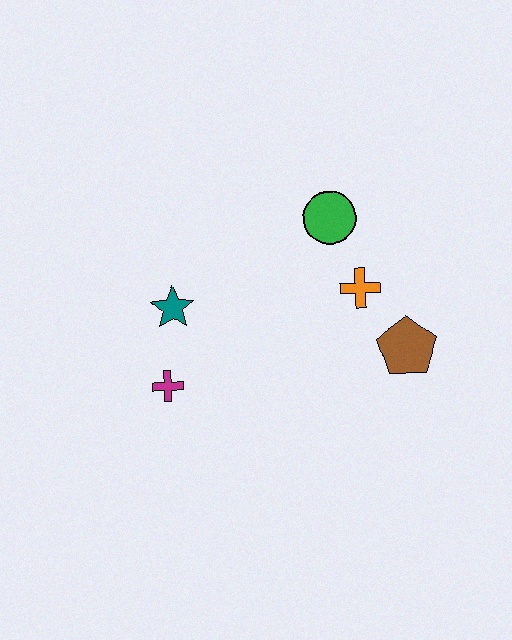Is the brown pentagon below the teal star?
Yes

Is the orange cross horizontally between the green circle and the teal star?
No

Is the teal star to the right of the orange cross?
No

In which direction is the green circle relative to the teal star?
The green circle is to the right of the teal star.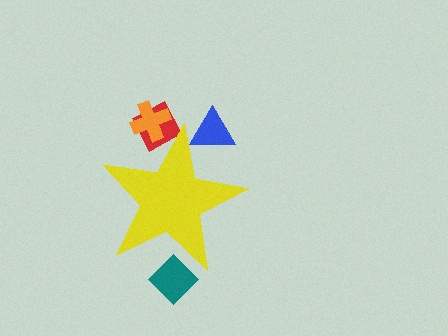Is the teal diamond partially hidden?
Yes, the teal diamond is partially hidden behind the yellow star.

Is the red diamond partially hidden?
Yes, the red diamond is partially hidden behind the yellow star.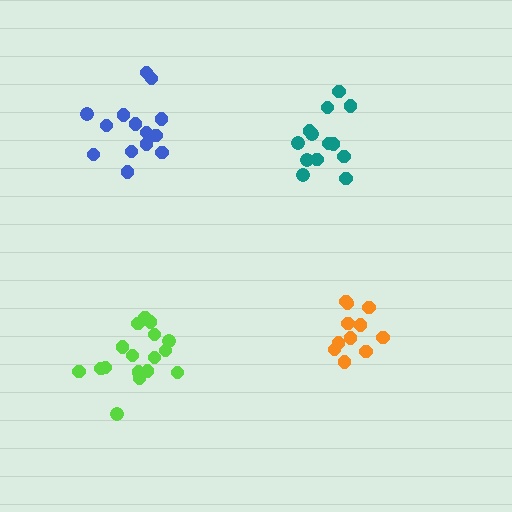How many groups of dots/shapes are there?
There are 4 groups.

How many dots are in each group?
Group 1: 17 dots, Group 2: 14 dots, Group 3: 11 dots, Group 4: 14 dots (56 total).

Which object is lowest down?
The lime cluster is bottommost.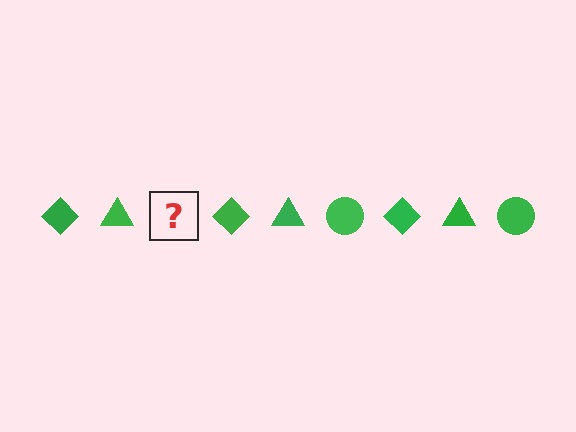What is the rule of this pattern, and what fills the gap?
The rule is that the pattern cycles through diamond, triangle, circle shapes in green. The gap should be filled with a green circle.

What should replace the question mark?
The question mark should be replaced with a green circle.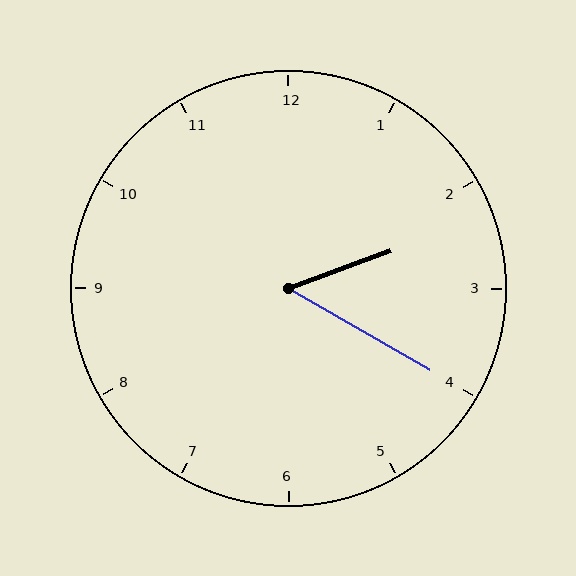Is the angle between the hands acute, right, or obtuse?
It is acute.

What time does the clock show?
2:20.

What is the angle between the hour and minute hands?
Approximately 50 degrees.